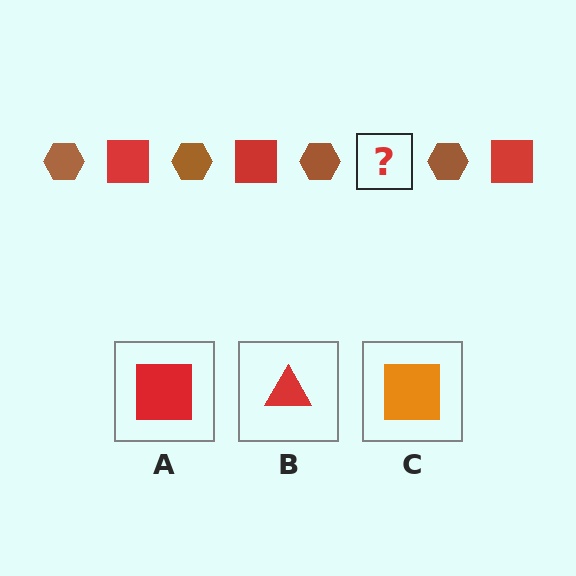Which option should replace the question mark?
Option A.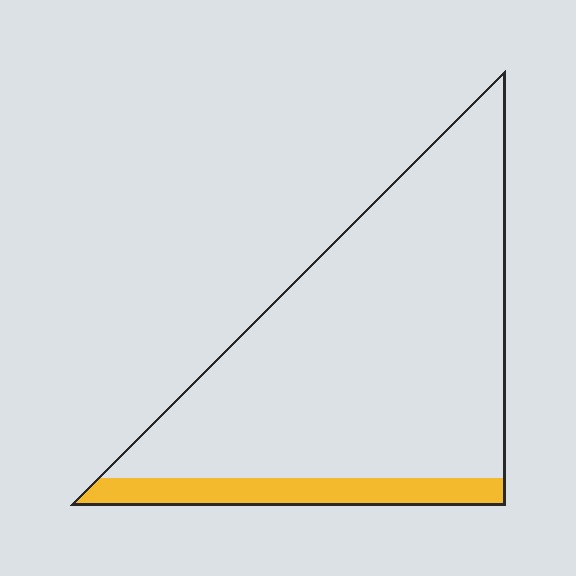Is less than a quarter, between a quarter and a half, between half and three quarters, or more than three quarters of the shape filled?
Less than a quarter.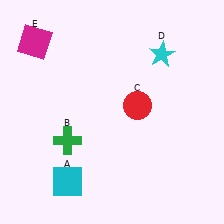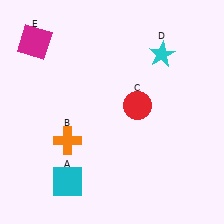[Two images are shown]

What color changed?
The cross (B) changed from green in Image 1 to orange in Image 2.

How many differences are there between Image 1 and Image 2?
There is 1 difference between the two images.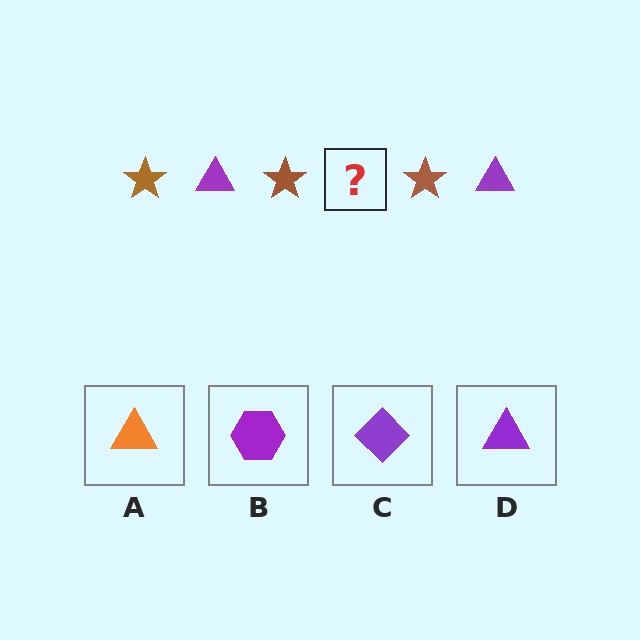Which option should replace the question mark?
Option D.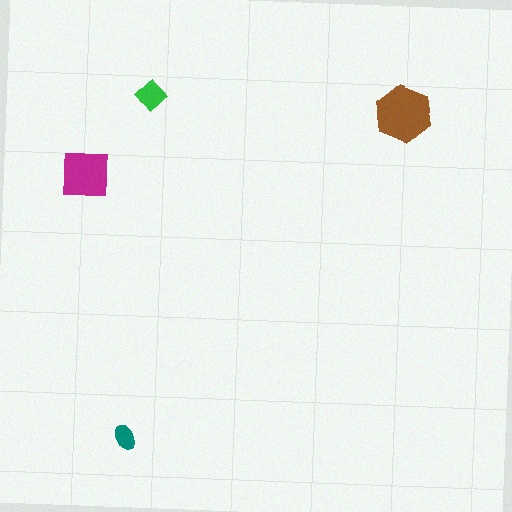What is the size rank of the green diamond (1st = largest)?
3rd.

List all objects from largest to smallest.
The brown hexagon, the magenta square, the green diamond, the teal ellipse.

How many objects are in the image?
There are 4 objects in the image.